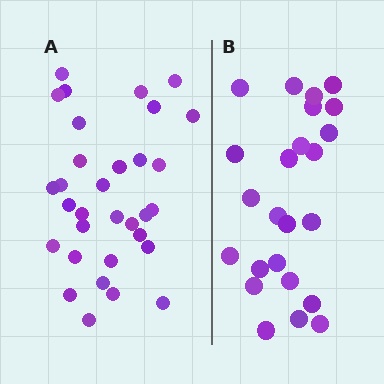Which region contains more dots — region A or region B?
Region A (the left region) has more dots.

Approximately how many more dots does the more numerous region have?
Region A has roughly 8 or so more dots than region B.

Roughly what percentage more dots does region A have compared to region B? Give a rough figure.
About 35% more.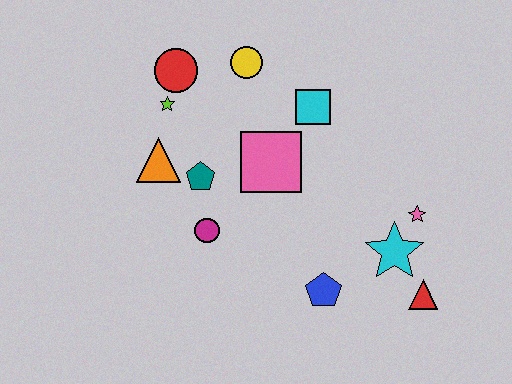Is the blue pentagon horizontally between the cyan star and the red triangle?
No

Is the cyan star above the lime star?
No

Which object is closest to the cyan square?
The pink square is closest to the cyan square.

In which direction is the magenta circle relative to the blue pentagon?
The magenta circle is to the left of the blue pentagon.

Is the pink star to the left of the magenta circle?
No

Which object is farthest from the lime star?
The red triangle is farthest from the lime star.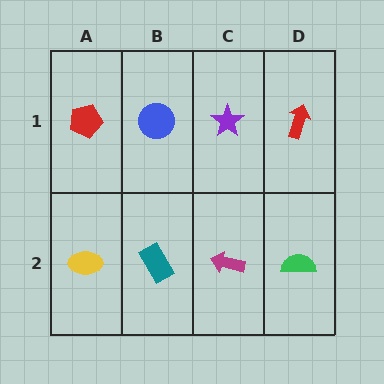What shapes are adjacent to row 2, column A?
A red pentagon (row 1, column A), a teal rectangle (row 2, column B).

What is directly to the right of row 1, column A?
A blue circle.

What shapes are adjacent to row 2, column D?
A red arrow (row 1, column D), a magenta arrow (row 2, column C).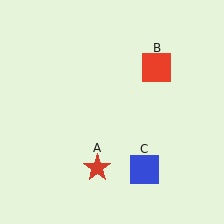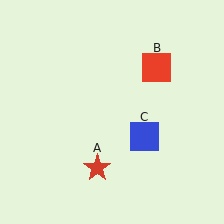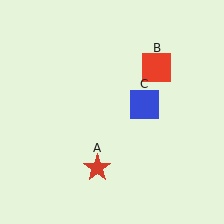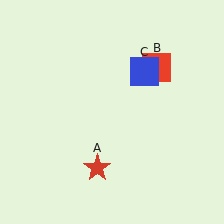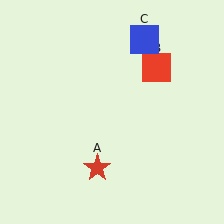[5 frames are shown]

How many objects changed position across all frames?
1 object changed position: blue square (object C).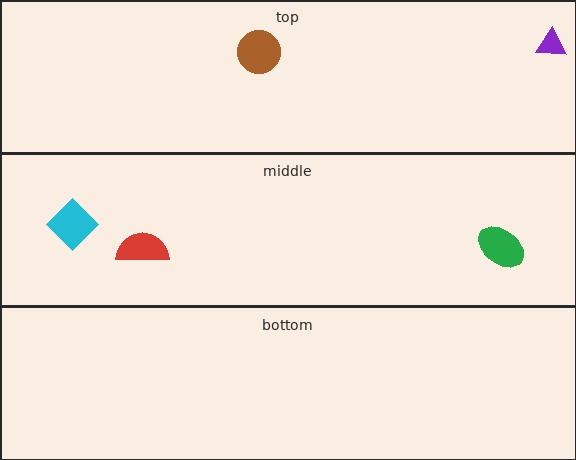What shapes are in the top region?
The purple triangle, the brown circle.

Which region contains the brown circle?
The top region.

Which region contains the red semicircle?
The middle region.